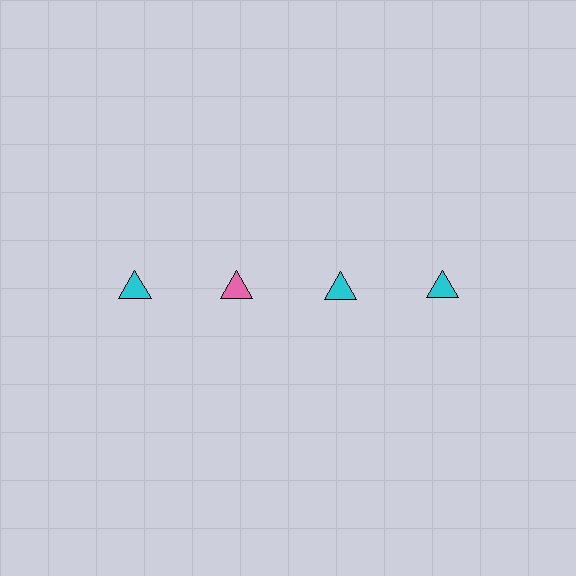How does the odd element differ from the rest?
It has a different color: pink instead of cyan.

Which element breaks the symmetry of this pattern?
The pink triangle in the top row, second from left column breaks the symmetry. All other shapes are cyan triangles.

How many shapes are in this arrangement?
There are 4 shapes arranged in a grid pattern.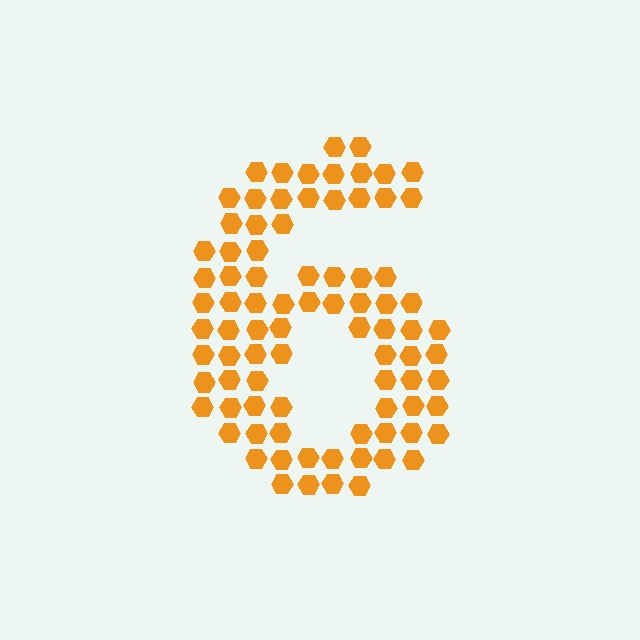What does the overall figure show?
The overall figure shows the digit 6.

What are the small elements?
The small elements are hexagons.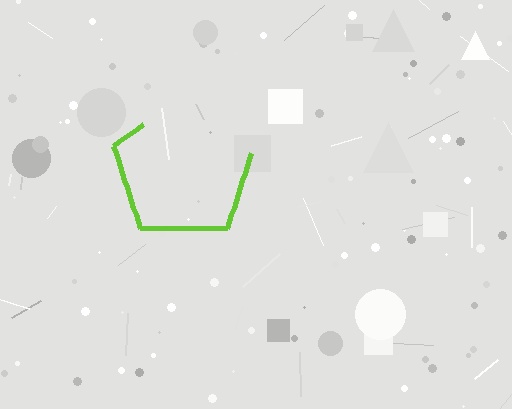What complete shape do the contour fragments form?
The contour fragments form a pentagon.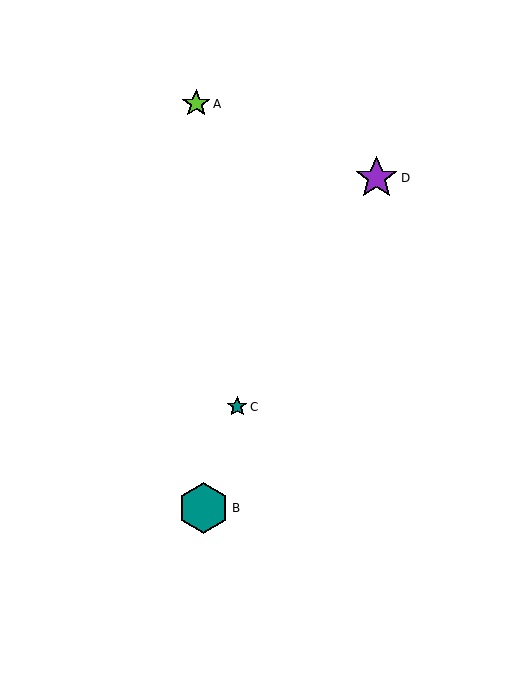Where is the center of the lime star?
The center of the lime star is at (196, 104).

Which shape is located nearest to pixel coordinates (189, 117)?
The lime star (labeled A) at (196, 104) is nearest to that location.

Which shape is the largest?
The teal hexagon (labeled B) is the largest.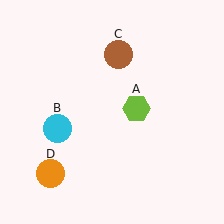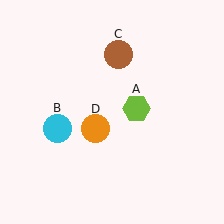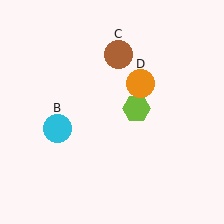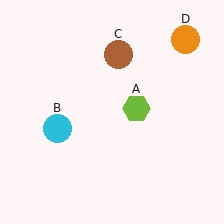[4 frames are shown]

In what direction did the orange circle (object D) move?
The orange circle (object D) moved up and to the right.